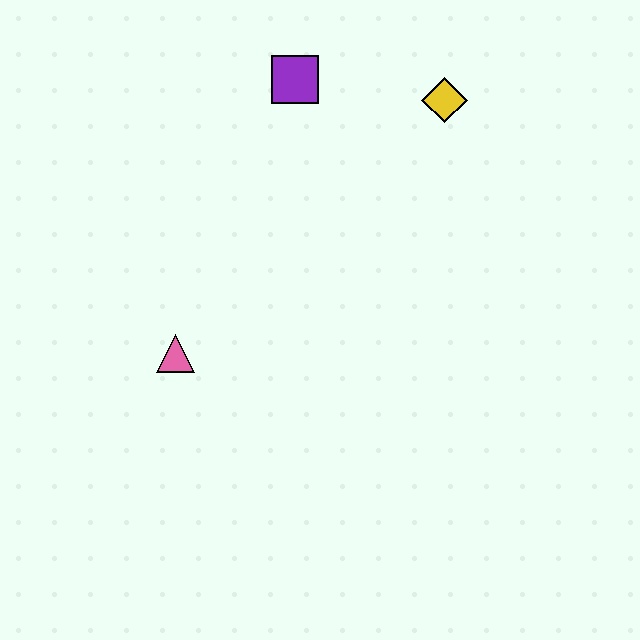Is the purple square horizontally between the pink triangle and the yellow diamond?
Yes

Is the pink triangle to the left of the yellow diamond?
Yes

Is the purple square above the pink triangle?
Yes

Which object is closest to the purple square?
The yellow diamond is closest to the purple square.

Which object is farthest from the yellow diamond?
The pink triangle is farthest from the yellow diamond.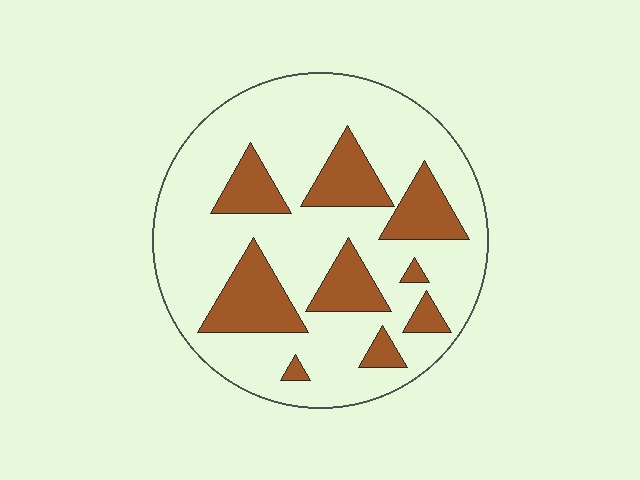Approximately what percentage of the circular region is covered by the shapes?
Approximately 25%.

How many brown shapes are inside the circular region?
9.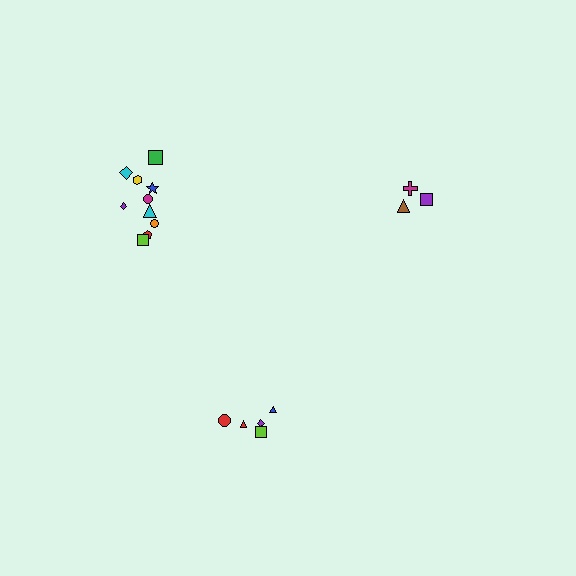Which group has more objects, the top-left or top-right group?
The top-left group.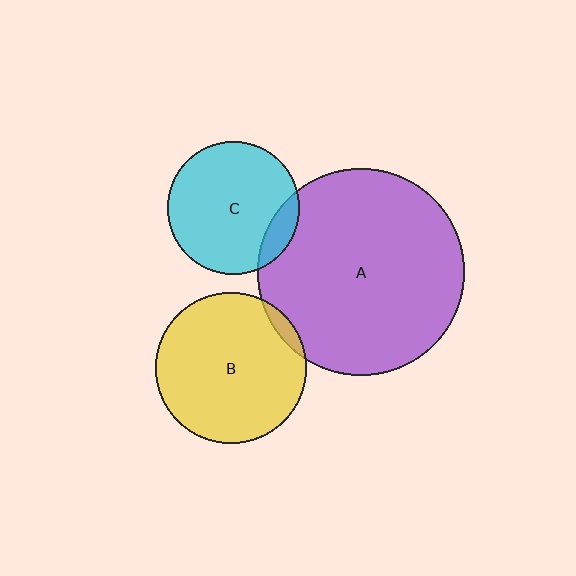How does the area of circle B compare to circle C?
Approximately 1.3 times.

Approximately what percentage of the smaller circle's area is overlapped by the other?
Approximately 5%.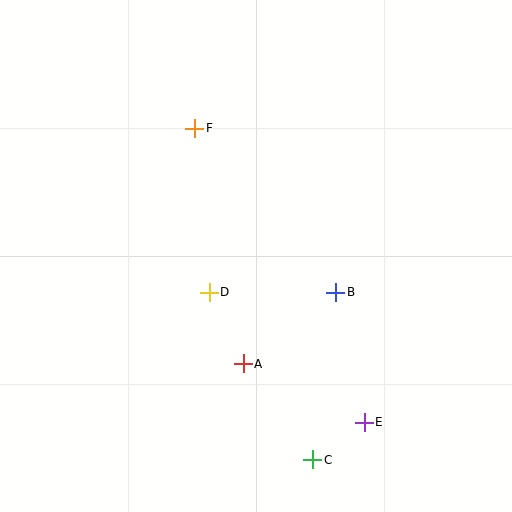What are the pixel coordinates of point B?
Point B is at (336, 292).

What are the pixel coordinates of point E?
Point E is at (364, 422).